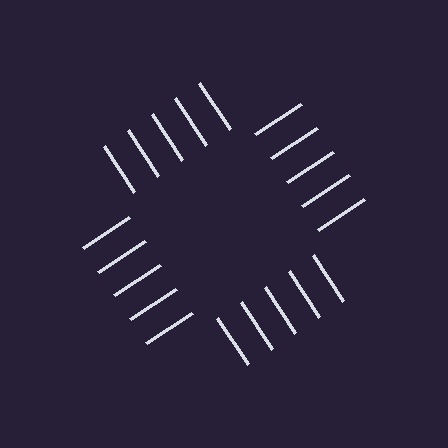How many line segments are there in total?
20 — 5 along each of the 4 edges.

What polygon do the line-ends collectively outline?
An illusory square — the line segments terminate on its edges but no continuous stroke is drawn.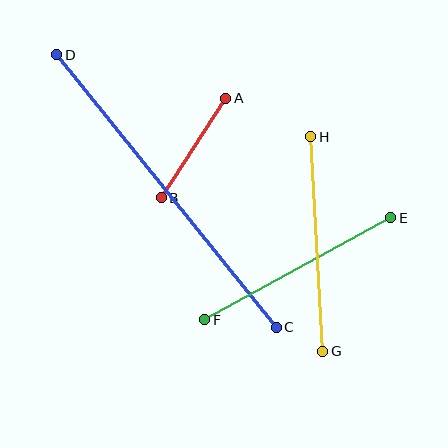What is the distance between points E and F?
The distance is approximately 212 pixels.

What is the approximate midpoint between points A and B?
The midpoint is at approximately (194, 148) pixels.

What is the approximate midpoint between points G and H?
The midpoint is at approximately (317, 244) pixels.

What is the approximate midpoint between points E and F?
The midpoint is at approximately (298, 269) pixels.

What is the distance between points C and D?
The distance is approximately 350 pixels.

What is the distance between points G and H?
The distance is approximately 215 pixels.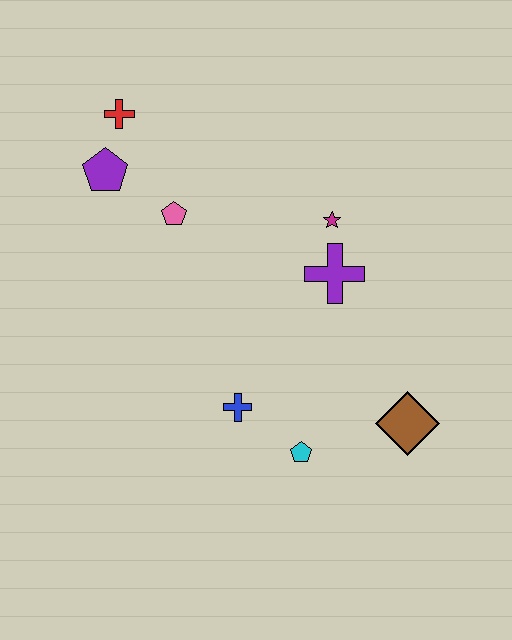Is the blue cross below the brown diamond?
No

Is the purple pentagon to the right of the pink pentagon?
No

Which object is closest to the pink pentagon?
The purple pentagon is closest to the pink pentagon.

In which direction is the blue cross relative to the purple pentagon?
The blue cross is below the purple pentagon.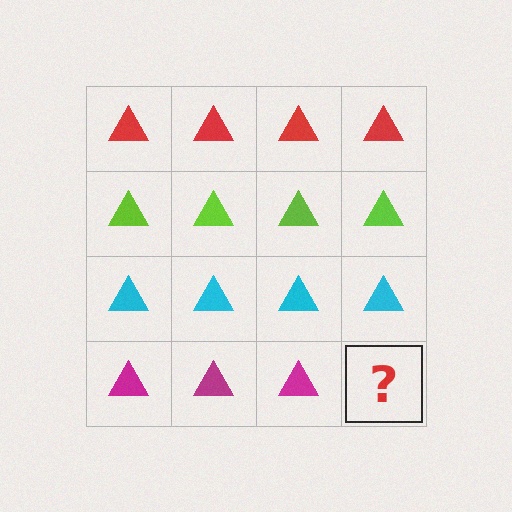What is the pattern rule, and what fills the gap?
The rule is that each row has a consistent color. The gap should be filled with a magenta triangle.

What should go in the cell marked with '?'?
The missing cell should contain a magenta triangle.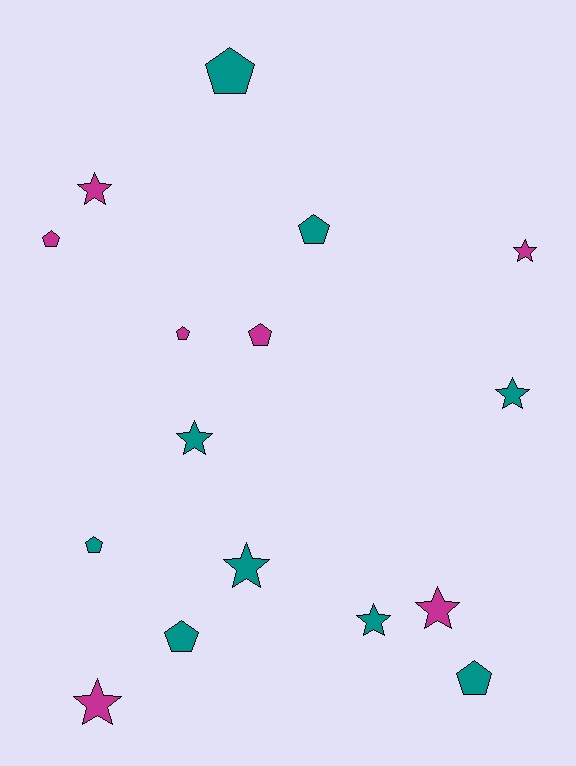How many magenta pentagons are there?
There are 3 magenta pentagons.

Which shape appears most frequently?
Pentagon, with 8 objects.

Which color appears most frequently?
Teal, with 9 objects.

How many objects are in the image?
There are 16 objects.